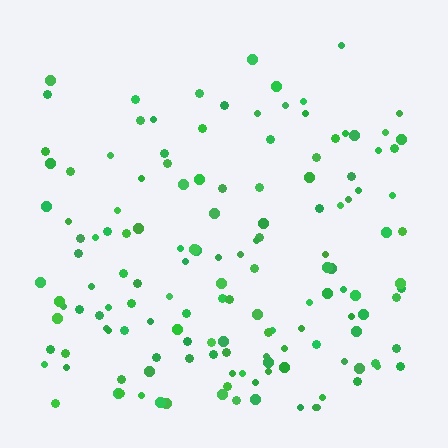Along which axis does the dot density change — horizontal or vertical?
Vertical.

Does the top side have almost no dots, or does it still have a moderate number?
Still a moderate number, just noticeably fewer than the bottom.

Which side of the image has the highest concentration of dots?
The bottom.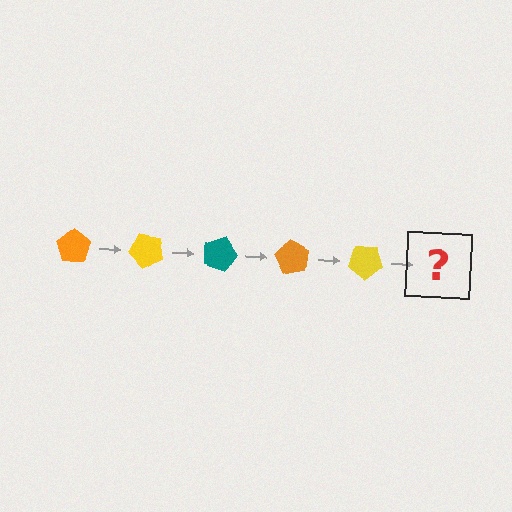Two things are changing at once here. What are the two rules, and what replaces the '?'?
The two rules are that it rotates 45 degrees each step and the color cycles through orange, yellow, and teal. The '?' should be a teal pentagon, rotated 225 degrees from the start.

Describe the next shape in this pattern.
It should be a teal pentagon, rotated 225 degrees from the start.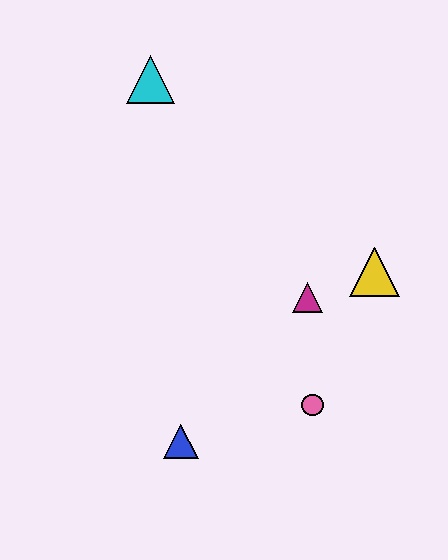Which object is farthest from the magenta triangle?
The cyan triangle is farthest from the magenta triangle.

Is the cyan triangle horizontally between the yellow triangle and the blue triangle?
No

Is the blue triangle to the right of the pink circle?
No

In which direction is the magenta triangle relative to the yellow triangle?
The magenta triangle is to the left of the yellow triangle.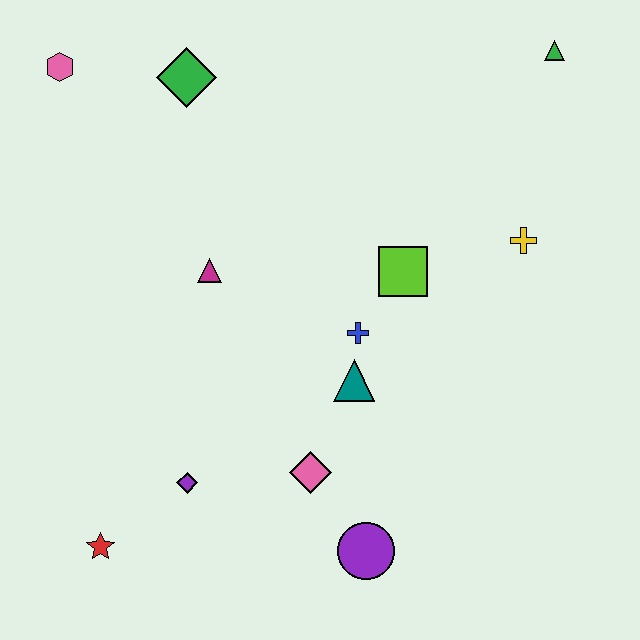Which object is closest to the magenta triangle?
The blue cross is closest to the magenta triangle.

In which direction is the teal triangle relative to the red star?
The teal triangle is to the right of the red star.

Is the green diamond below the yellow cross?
No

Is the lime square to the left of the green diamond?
No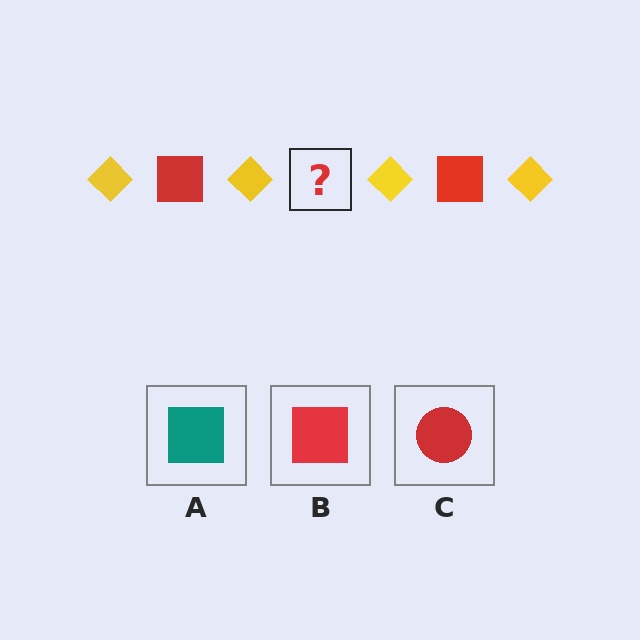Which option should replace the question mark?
Option B.